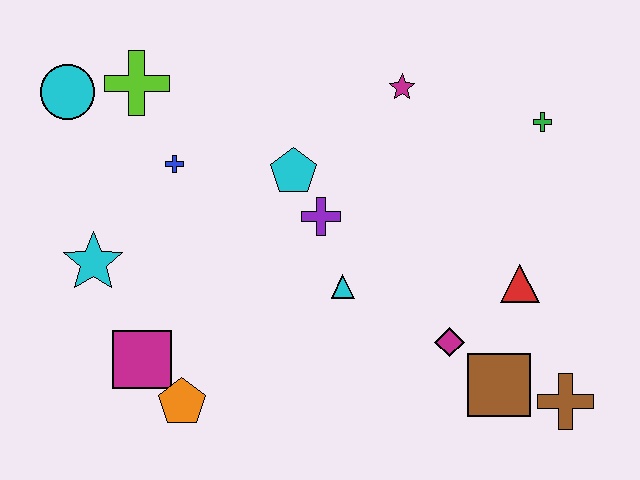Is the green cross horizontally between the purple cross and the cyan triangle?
No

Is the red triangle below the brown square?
No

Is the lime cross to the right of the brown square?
No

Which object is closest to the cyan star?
The magenta square is closest to the cyan star.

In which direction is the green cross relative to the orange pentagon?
The green cross is to the right of the orange pentagon.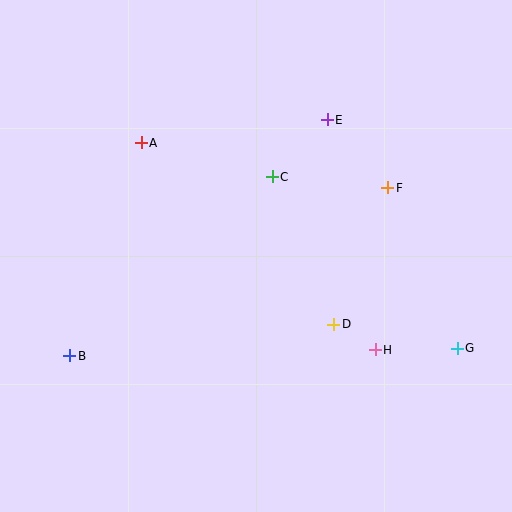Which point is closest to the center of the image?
Point C at (272, 177) is closest to the center.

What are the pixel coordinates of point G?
Point G is at (457, 348).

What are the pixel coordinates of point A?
Point A is at (141, 143).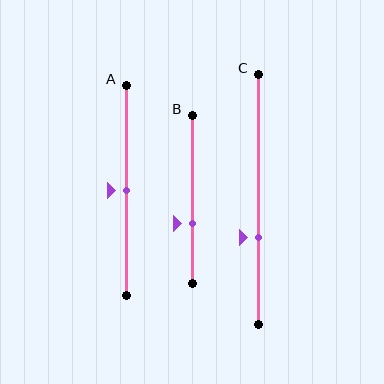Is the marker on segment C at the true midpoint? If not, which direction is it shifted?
No, the marker on segment C is shifted downward by about 15% of the segment length.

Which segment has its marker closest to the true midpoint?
Segment A has its marker closest to the true midpoint.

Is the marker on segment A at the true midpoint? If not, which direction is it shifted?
Yes, the marker on segment A is at the true midpoint.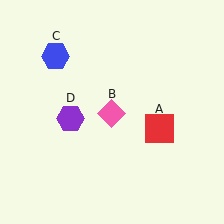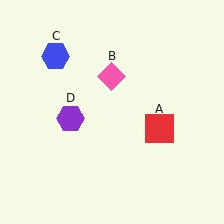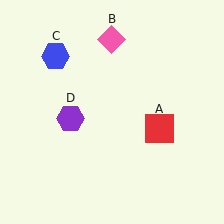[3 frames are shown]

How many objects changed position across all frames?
1 object changed position: pink diamond (object B).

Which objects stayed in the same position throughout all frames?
Red square (object A) and blue hexagon (object C) and purple hexagon (object D) remained stationary.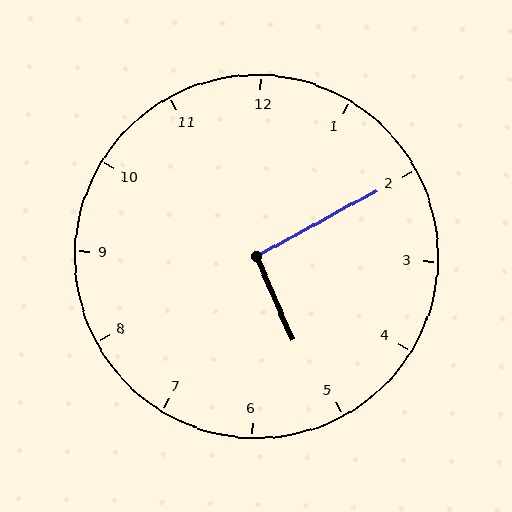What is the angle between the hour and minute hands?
Approximately 95 degrees.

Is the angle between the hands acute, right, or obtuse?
It is right.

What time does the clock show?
5:10.